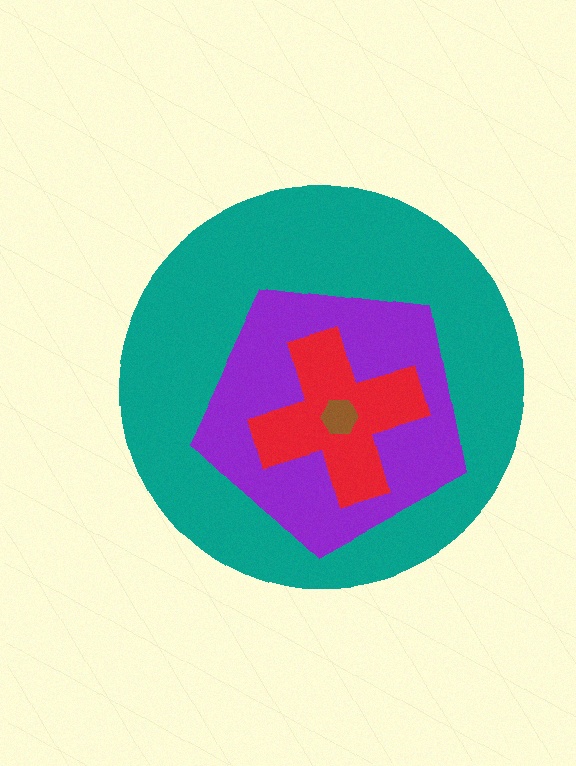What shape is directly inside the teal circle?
The purple pentagon.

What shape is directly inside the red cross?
The brown hexagon.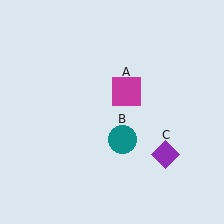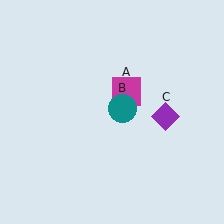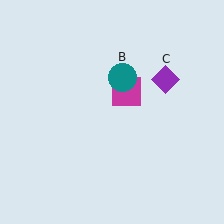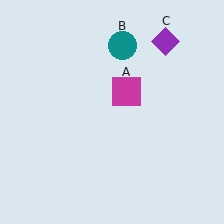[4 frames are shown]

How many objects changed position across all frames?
2 objects changed position: teal circle (object B), purple diamond (object C).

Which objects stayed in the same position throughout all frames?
Magenta square (object A) remained stationary.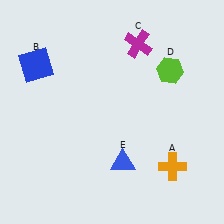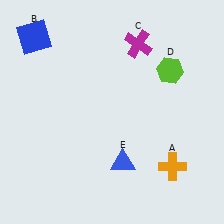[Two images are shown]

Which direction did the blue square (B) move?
The blue square (B) moved up.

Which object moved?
The blue square (B) moved up.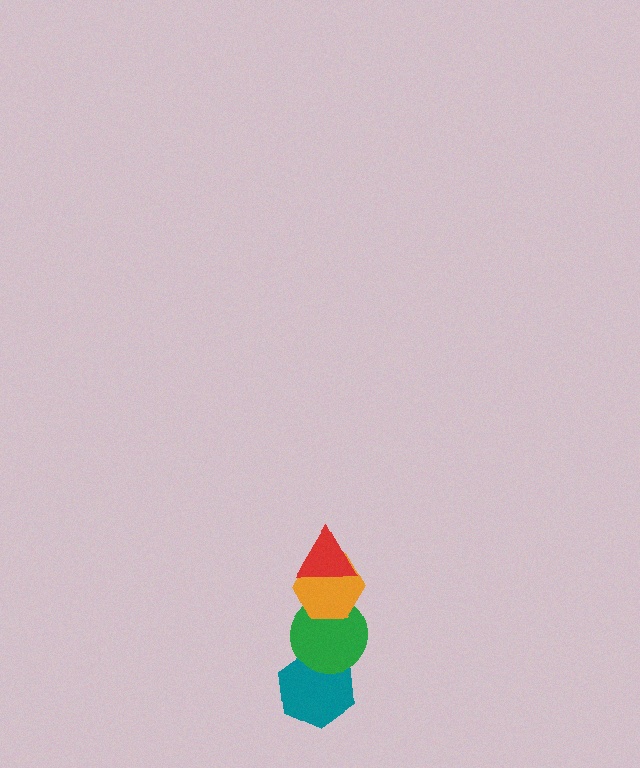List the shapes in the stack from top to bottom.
From top to bottom: the red triangle, the orange hexagon, the green circle, the teal hexagon.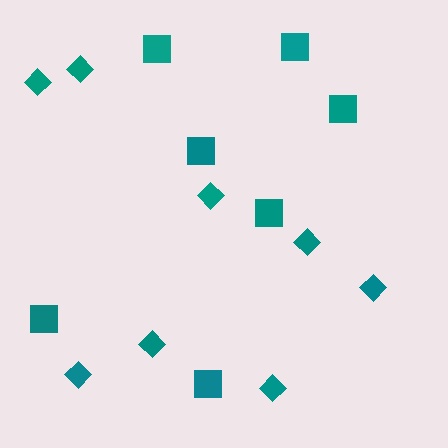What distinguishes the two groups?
There are 2 groups: one group of squares (7) and one group of diamonds (8).